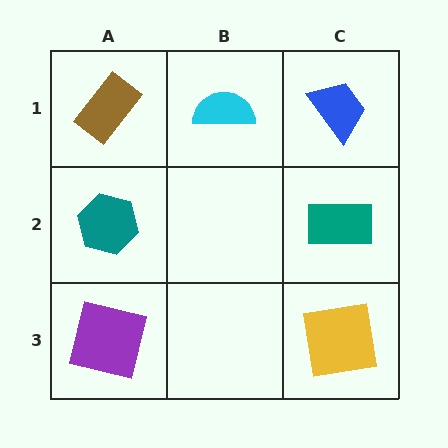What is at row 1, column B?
A cyan semicircle.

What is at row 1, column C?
A blue trapezoid.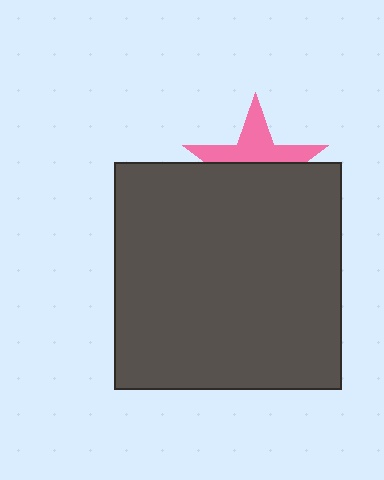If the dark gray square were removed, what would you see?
You would see the complete pink star.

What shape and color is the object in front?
The object in front is a dark gray square.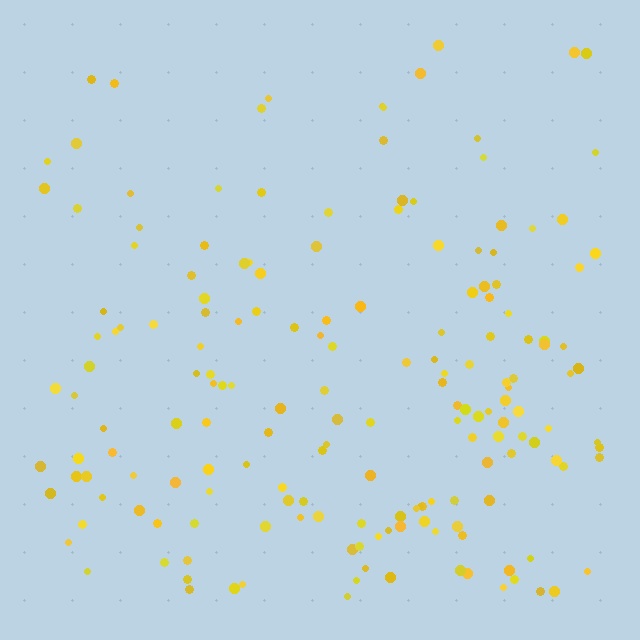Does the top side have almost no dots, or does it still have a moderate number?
Still a moderate number, just noticeably fewer than the bottom.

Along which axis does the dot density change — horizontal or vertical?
Vertical.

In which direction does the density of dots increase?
From top to bottom, with the bottom side densest.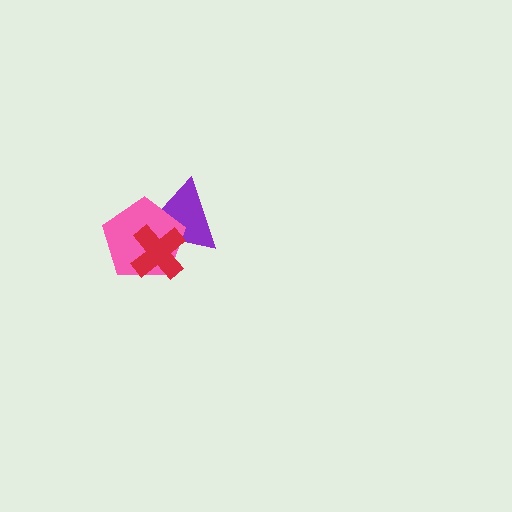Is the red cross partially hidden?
No, no other shape covers it.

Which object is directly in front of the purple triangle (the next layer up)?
The pink pentagon is directly in front of the purple triangle.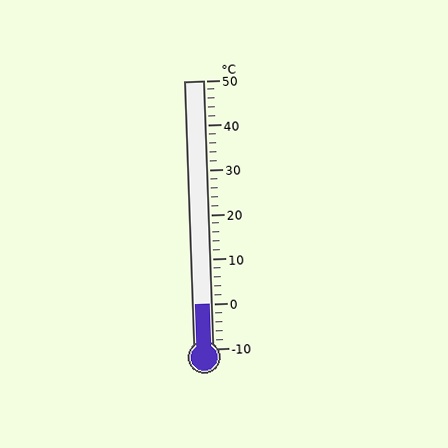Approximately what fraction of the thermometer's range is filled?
The thermometer is filled to approximately 15% of its range.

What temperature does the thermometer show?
The thermometer shows approximately 0°C.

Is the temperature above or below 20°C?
The temperature is below 20°C.